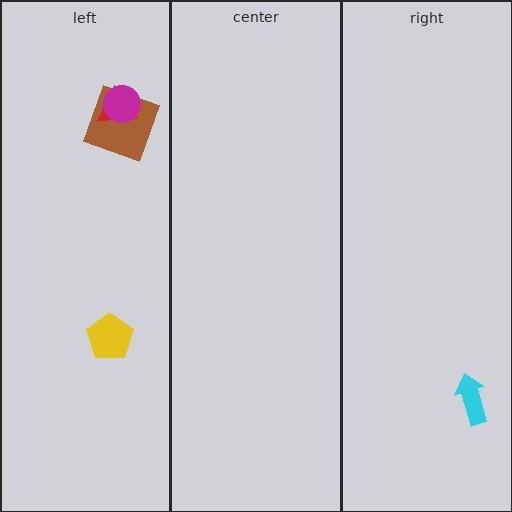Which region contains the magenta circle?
The left region.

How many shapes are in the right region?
1.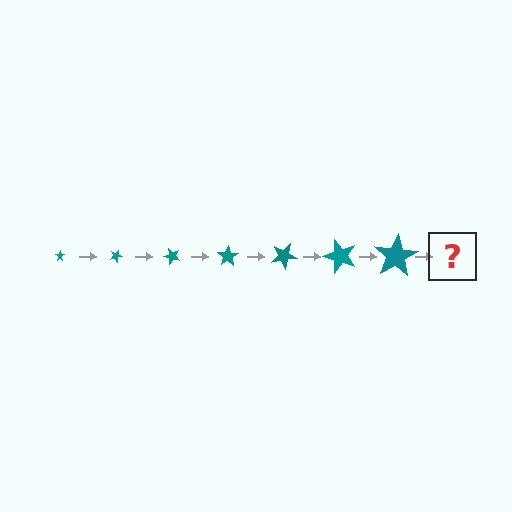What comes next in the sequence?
The next element should be a star, larger than the previous one and rotated 175 degrees from the start.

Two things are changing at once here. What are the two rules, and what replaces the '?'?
The two rules are that the star grows larger each step and it rotates 25 degrees each step. The '?' should be a star, larger than the previous one and rotated 175 degrees from the start.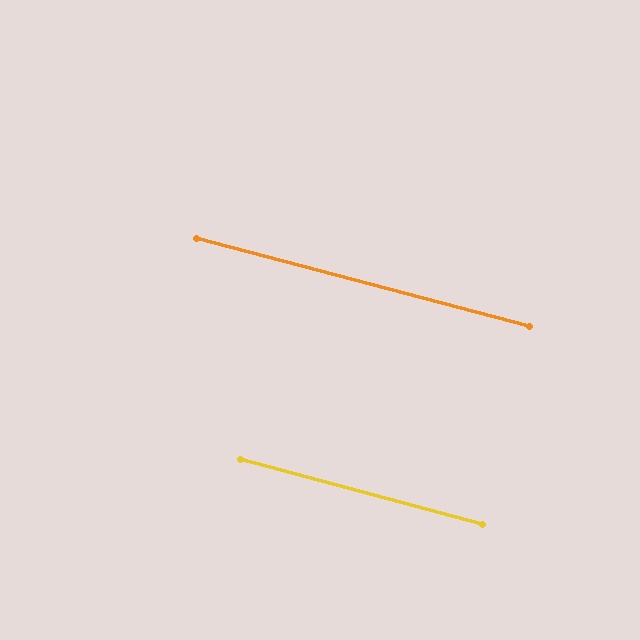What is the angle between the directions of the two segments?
Approximately 0 degrees.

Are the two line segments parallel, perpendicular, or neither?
Parallel — their directions differ by only 0.3°.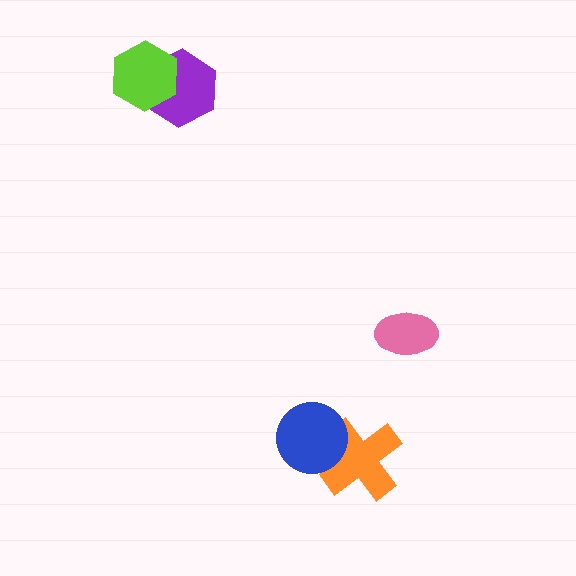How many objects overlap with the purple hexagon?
1 object overlaps with the purple hexagon.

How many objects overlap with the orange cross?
1 object overlaps with the orange cross.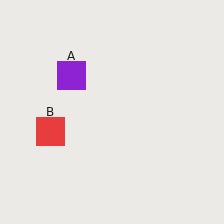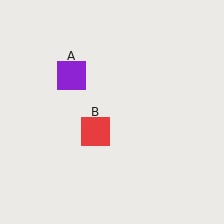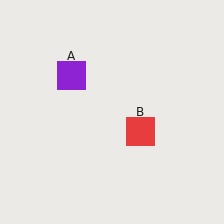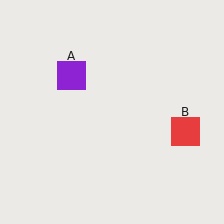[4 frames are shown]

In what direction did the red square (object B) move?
The red square (object B) moved right.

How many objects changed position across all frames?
1 object changed position: red square (object B).